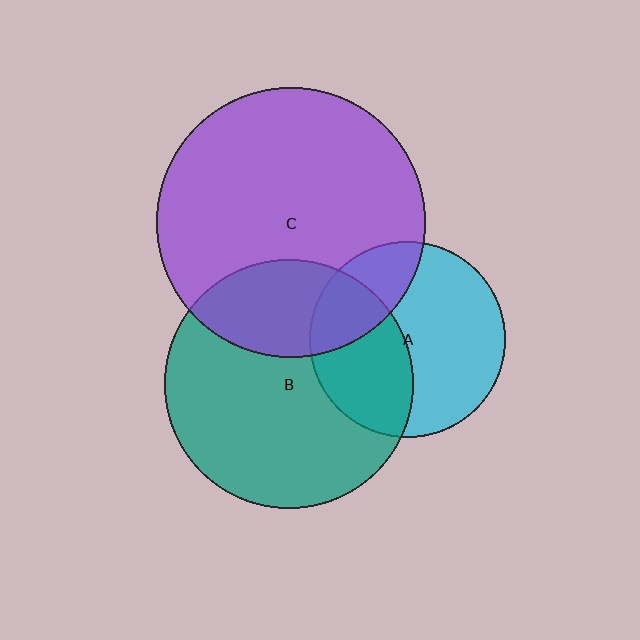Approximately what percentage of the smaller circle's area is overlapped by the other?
Approximately 40%.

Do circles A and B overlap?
Yes.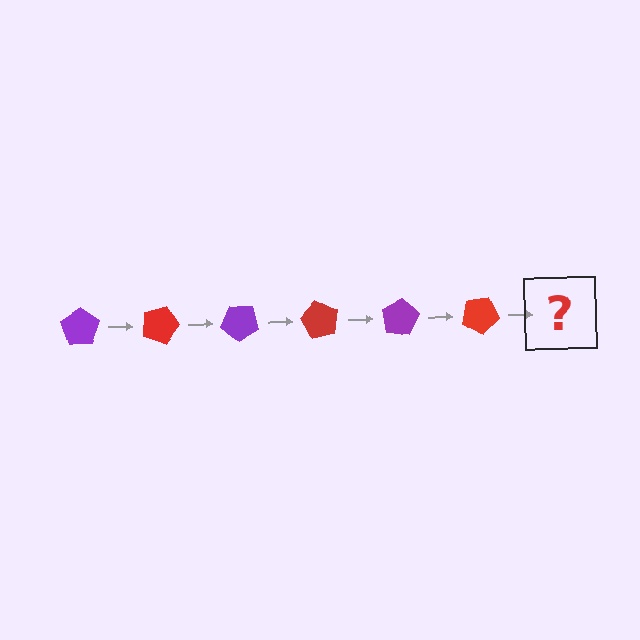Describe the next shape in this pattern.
It should be a purple pentagon, rotated 120 degrees from the start.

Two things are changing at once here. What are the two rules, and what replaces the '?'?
The two rules are that it rotates 20 degrees each step and the color cycles through purple and red. The '?' should be a purple pentagon, rotated 120 degrees from the start.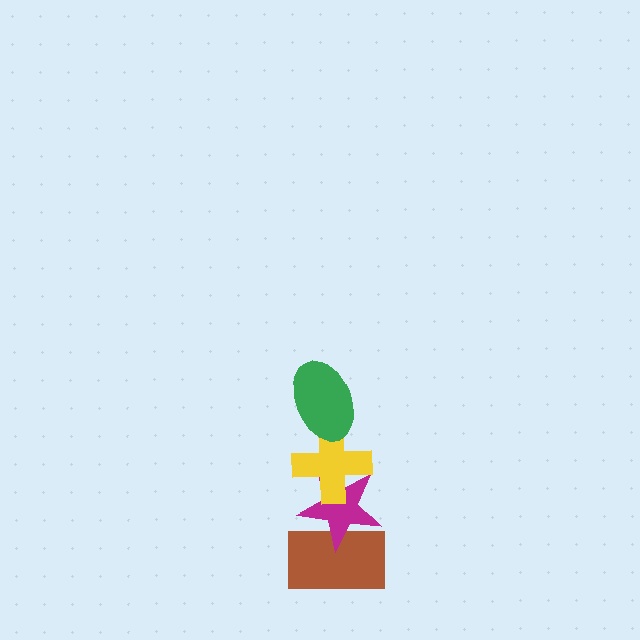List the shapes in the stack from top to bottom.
From top to bottom: the green ellipse, the yellow cross, the magenta star, the brown rectangle.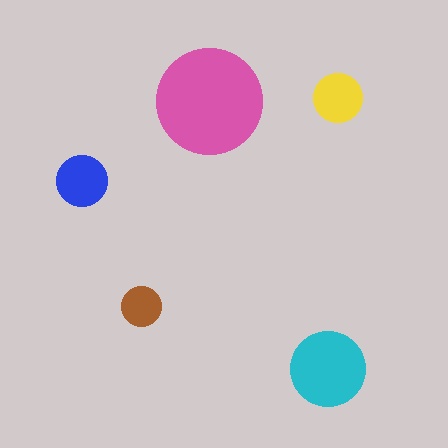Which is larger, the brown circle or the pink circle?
The pink one.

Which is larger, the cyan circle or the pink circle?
The pink one.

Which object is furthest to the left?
The blue circle is leftmost.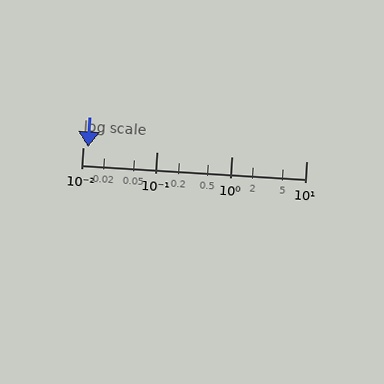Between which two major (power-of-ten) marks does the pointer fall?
The pointer is between 0.01 and 0.1.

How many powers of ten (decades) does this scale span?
The scale spans 3 decades, from 0.01 to 10.